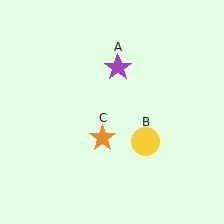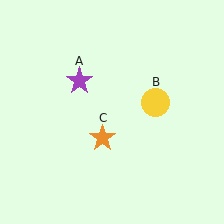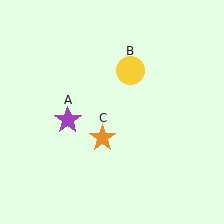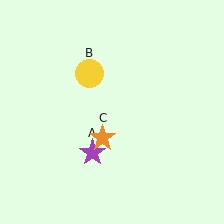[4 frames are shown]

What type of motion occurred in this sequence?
The purple star (object A), yellow circle (object B) rotated counterclockwise around the center of the scene.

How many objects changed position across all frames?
2 objects changed position: purple star (object A), yellow circle (object B).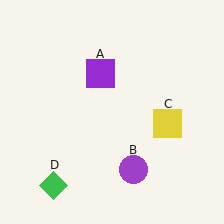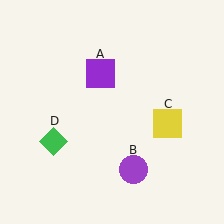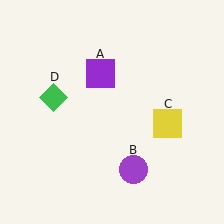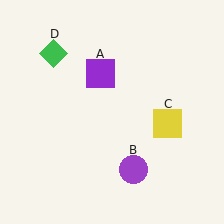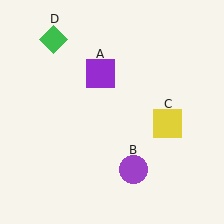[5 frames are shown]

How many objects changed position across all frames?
1 object changed position: green diamond (object D).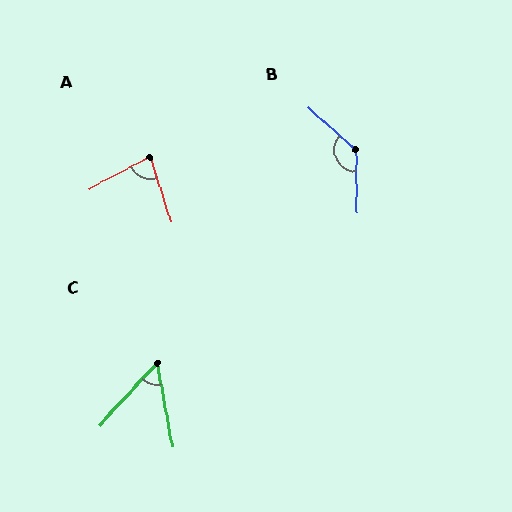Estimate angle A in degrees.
Approximately 80 degrees.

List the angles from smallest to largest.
C (53°), A (80°), B (132°).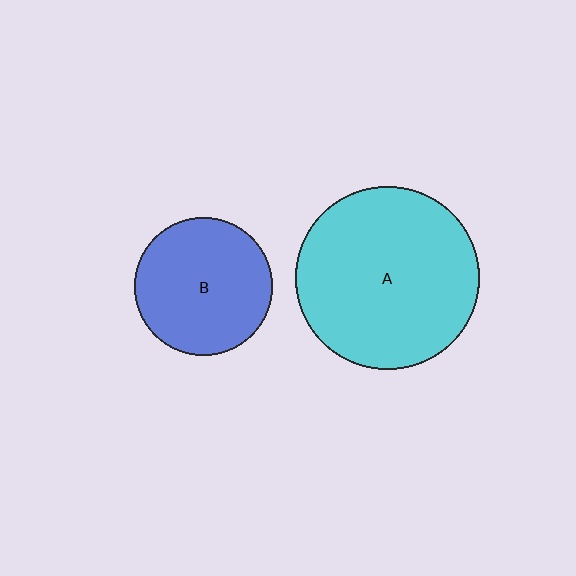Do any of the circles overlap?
No, none of the circles overlap.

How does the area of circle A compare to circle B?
Approximately 1.8 times.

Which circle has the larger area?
Circle A (cyan).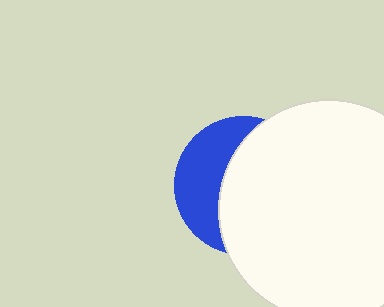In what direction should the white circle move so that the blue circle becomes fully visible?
The white circle should move right. That is the shortest direction to clear the overlap and leave the blue circle fully visible.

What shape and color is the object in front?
The object in front is a white circle.